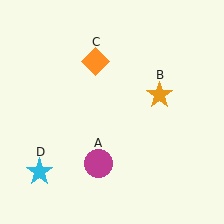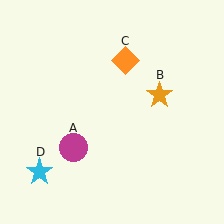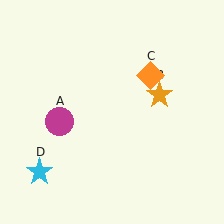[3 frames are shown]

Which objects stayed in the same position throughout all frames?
Orange star (object B) and cyan star (object D) remained stationary.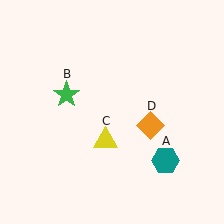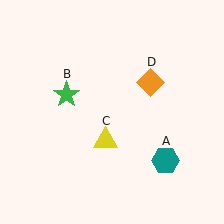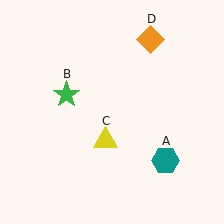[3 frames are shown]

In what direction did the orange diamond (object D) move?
The orange diamond (object D) moved up.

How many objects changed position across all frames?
1 object changed position: orange diamond (object D).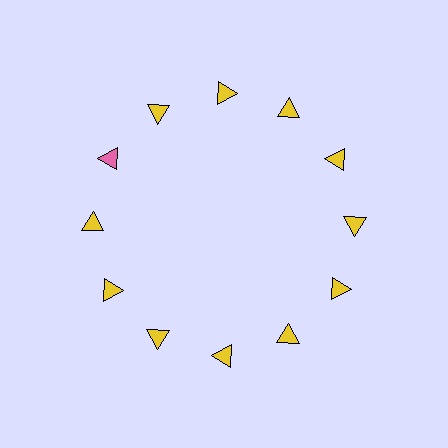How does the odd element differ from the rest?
It has a different color: pink instead of yellow.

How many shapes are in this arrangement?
There are 12 shapes arranged in a ring pattern.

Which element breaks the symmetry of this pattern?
The pink triangle at roughly the 10 o'clock position breaks the symmetry. All other shapes are yellow triangles.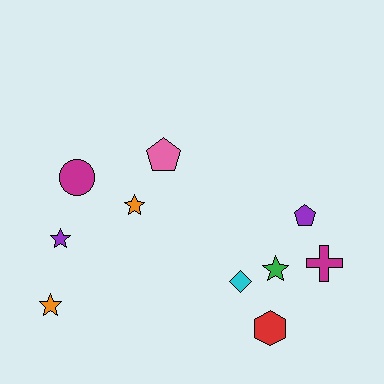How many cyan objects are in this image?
There is 1 cyan object.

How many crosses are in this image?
There is 1 cross.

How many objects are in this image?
There are 10 objects.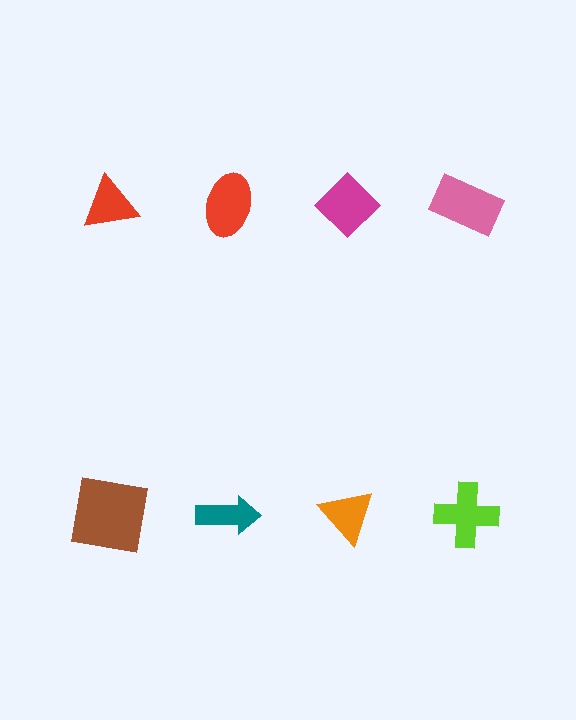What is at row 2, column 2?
A teal arrow.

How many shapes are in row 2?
4 shapes.